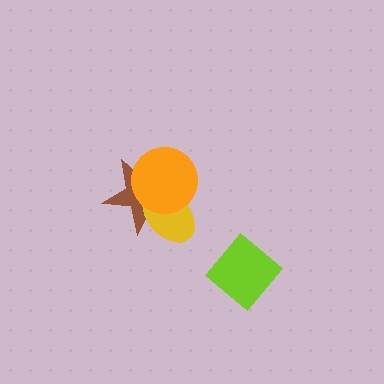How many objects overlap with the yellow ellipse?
2 objects overlap with the yellow ellipse.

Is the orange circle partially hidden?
No, no other shape covers it.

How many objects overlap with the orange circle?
2 objects overlap with the orange circle.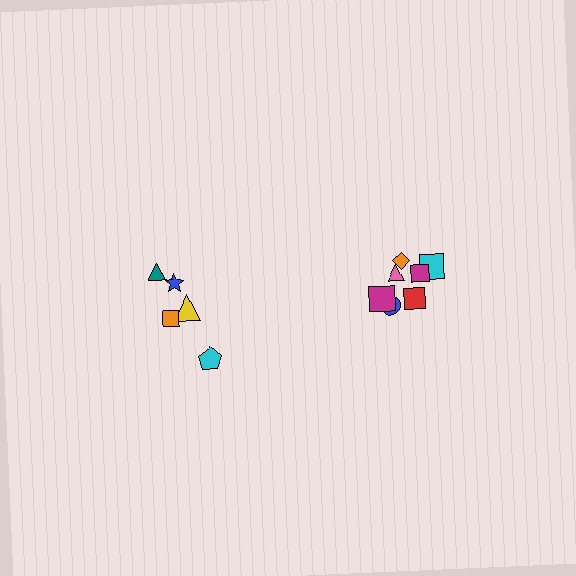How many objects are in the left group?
There are 5 objects.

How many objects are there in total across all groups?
There are 12 objects.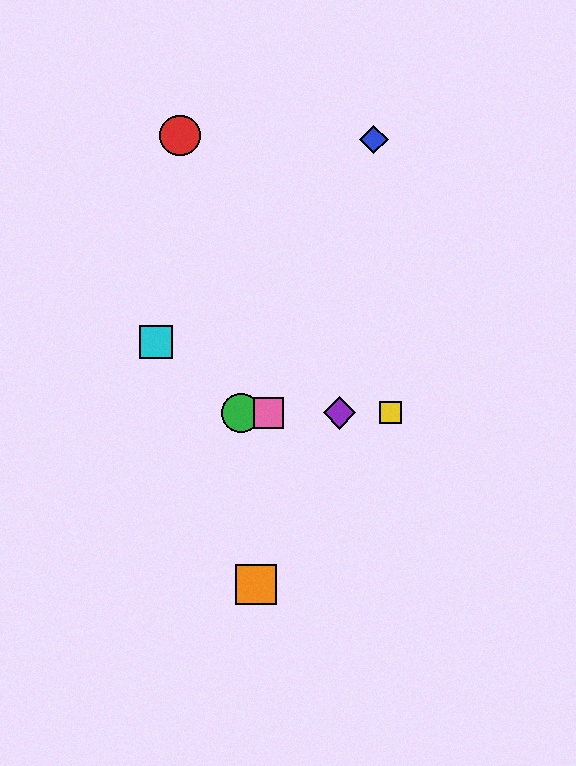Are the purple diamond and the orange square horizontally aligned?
No, the purple diamond is at y≈413 and the orange square is at y≈585.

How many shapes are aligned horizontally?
4 shapes (the green circle, the yellow square, the purple diamond, the pink square) are aligned horizontally.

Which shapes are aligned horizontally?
The green circle, the yellow square, the purple diamond, the pink square are aligned horizontally.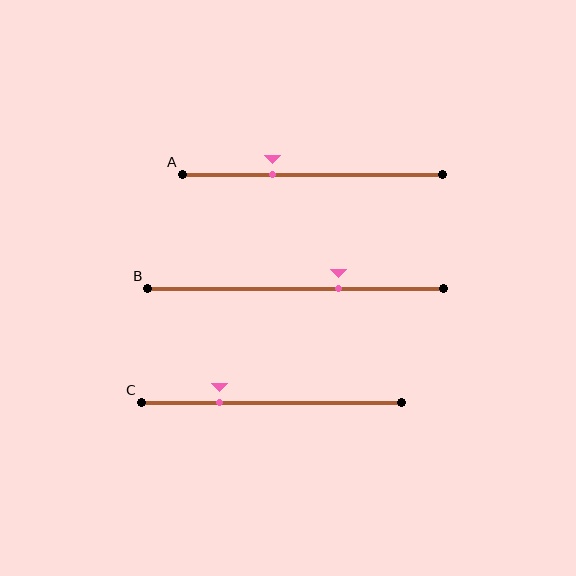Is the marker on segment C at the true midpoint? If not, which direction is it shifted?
No, the marker on segment C is shifted to the left by about 20% of the segment length.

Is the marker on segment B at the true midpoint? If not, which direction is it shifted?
No, the marker on segment B is shifted to the right by about 14% of the segment length.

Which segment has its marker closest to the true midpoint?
Segment B has its marker closest to the true midpoint.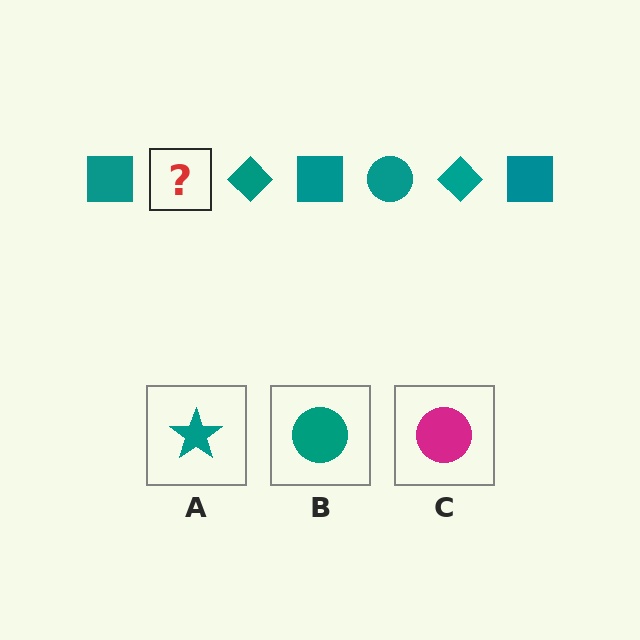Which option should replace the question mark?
Option B.